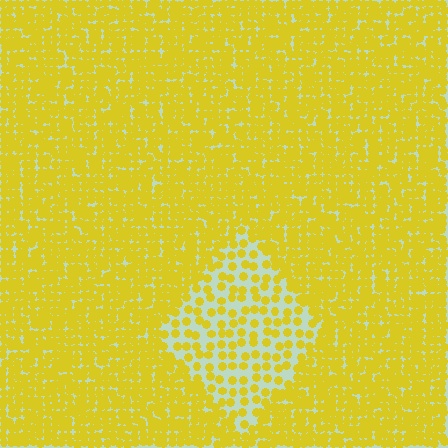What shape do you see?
I see a diamond.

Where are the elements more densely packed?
The elements are more densely packed outside the diamond boundary.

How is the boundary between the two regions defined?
The boundary is defined by a change in element density (approximately 2.4x ratio). All elements are the same color, size, and shape.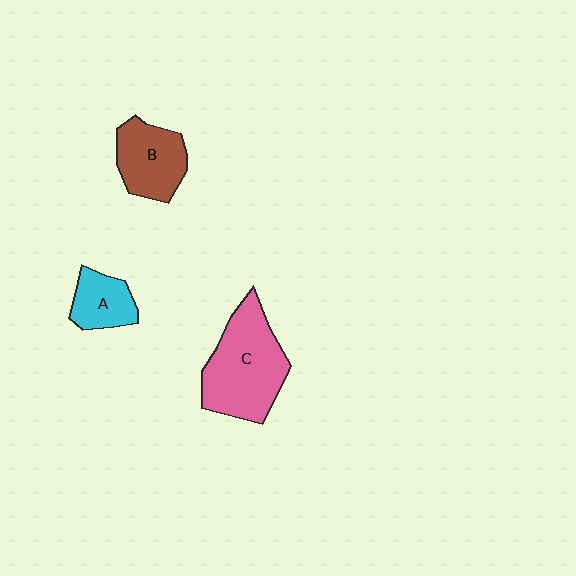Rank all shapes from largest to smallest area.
From largest to smallest: C (pink), B (brown), A (cyan).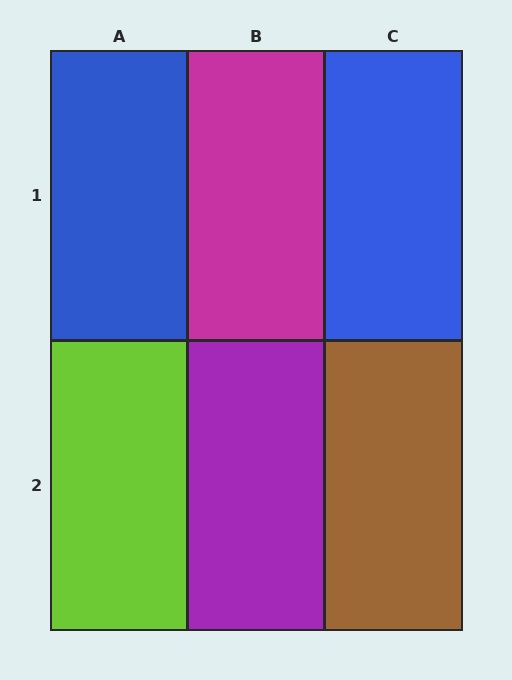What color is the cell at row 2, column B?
Purple.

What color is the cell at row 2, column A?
Lime.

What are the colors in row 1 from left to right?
Blue, magenta, blue.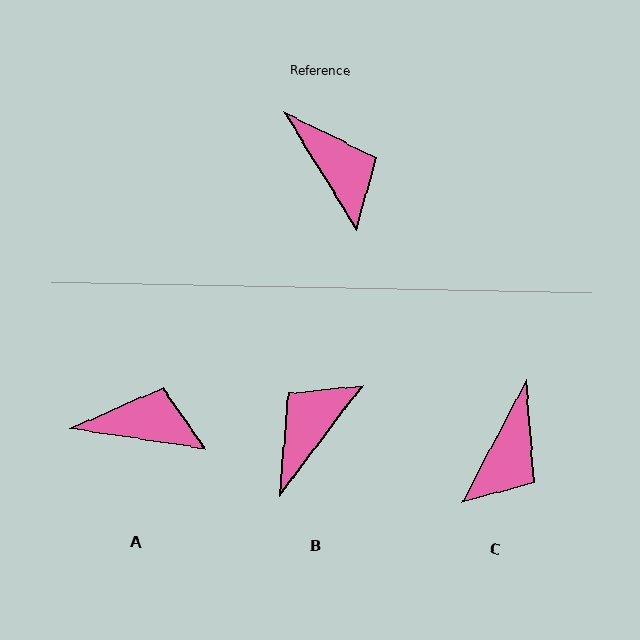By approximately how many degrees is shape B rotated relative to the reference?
Approximately 112 degrees counter-clockwise.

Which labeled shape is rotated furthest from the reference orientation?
B, about 112 degrees away.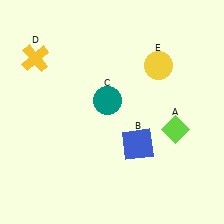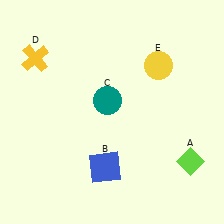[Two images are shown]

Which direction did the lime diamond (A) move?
The lime diamond (A) moved down.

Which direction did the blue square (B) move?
The blue square (B) moved left.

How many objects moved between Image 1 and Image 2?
2 objects moved between the two images.